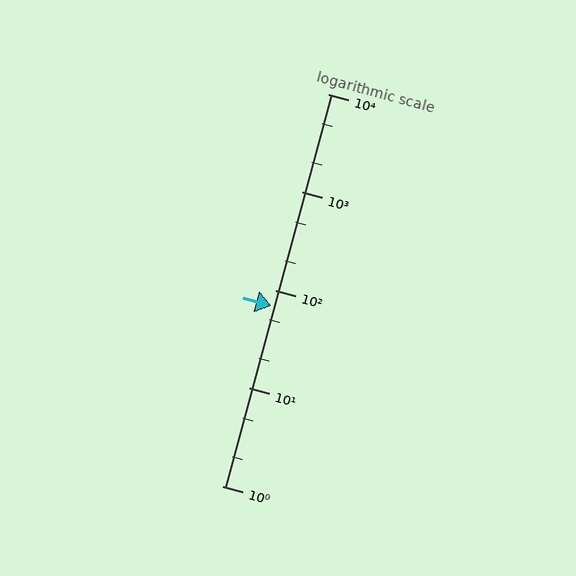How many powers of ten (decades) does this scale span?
The scale spans 4 decades, from 1 to 10000.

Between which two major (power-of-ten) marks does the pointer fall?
The pointer is between 10 and 100.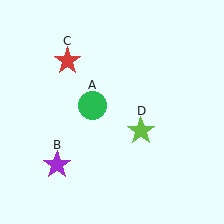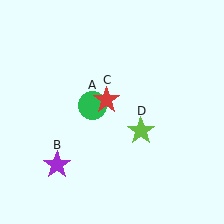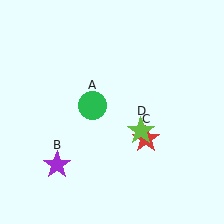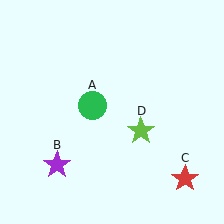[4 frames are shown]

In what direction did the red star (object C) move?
The red star (object C) moved down and to the right.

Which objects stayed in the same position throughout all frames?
Green circle (object A) and purple star (object B) and lime star (object D) remained stationary.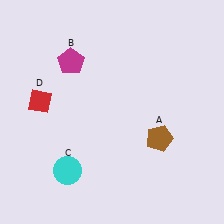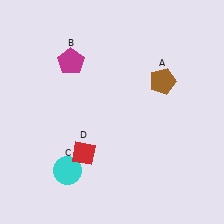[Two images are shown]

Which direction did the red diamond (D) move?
The red diamond (D) moved down.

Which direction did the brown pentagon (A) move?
The brown pentagon (A) moved up.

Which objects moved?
The objects that moved are: the brown pentagon (A), the red diamond (D).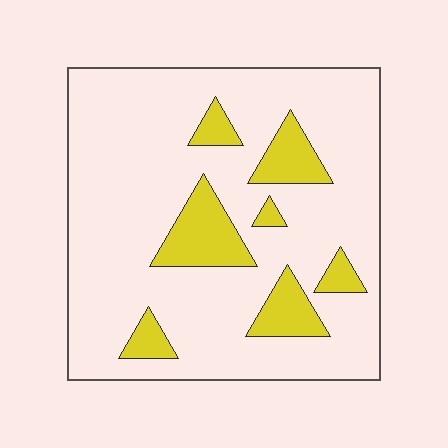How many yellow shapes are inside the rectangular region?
7.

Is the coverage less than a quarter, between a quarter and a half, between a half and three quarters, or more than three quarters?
Less than a quarter.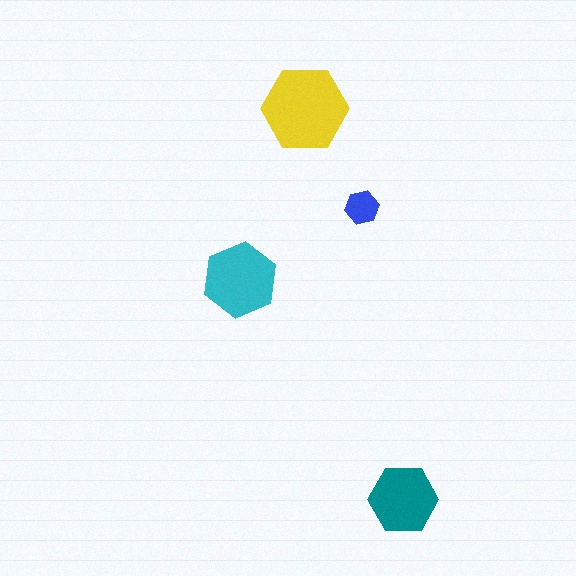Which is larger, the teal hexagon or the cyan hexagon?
The cyan one.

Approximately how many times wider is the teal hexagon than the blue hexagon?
About 2 times wider.